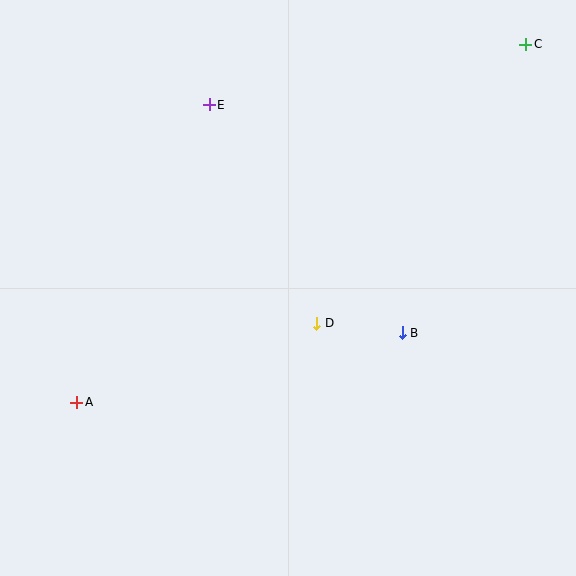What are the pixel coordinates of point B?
Point B is at (402, 333).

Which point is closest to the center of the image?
Point D at (317, 323) is closest to the center.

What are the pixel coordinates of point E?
Point E is at (209, 105).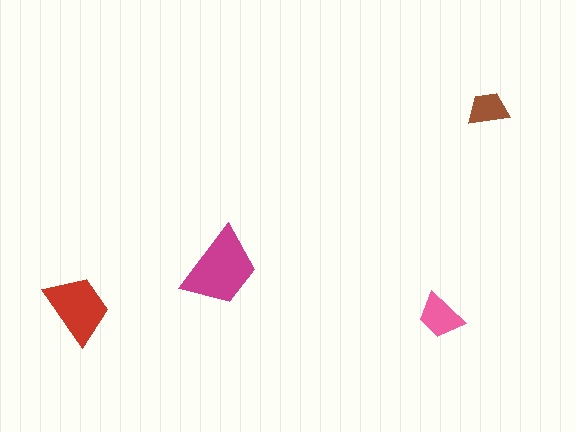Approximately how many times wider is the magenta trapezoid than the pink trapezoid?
About 1.5 times wider.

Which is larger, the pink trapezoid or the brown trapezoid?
The pink one.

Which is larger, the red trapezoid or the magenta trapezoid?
The magenta one.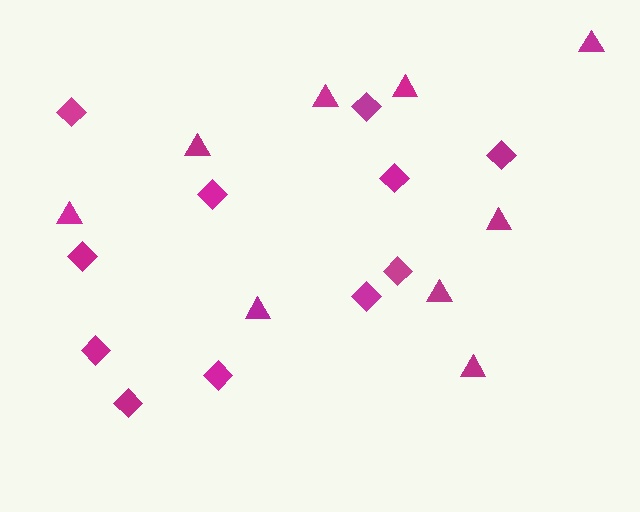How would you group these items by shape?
There are 2 groups: one group of triangles (9) and one group of diamonds (11).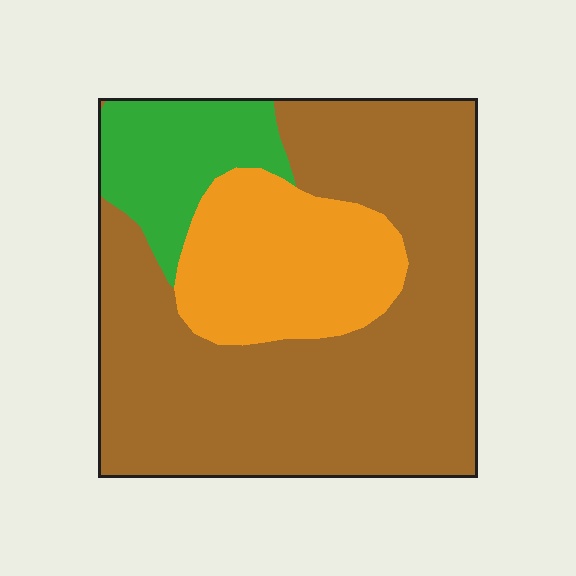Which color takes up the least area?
Green, at roughly 15%.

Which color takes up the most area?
Brown, at roughly 65%.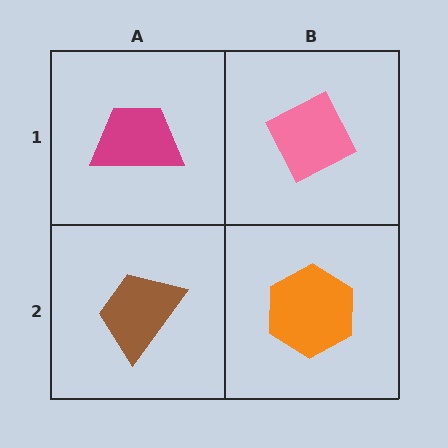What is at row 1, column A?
A magenta trapezoid.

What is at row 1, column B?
A pink diamond.